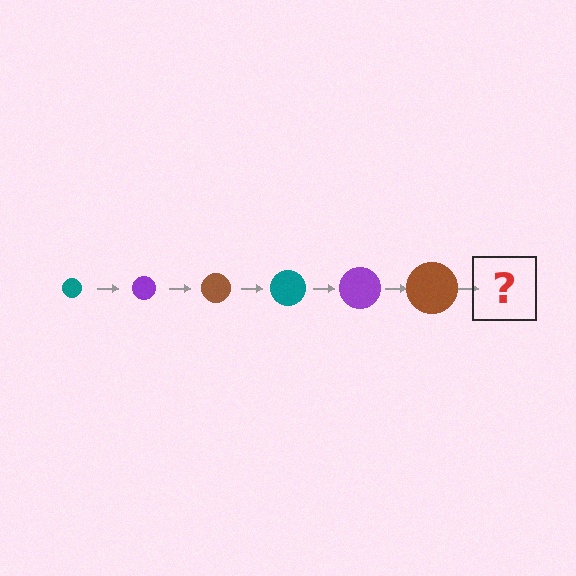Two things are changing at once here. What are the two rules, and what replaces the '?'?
The two rules are that the circle grows larger each step and the color cycles through teal, purple, and brown. The '?' should be a teal circle, larger than the previous one.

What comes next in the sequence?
The next element should be a teal circle, larger than the previous one.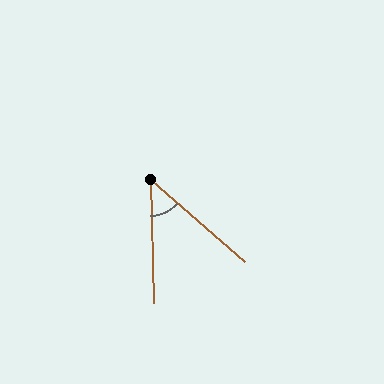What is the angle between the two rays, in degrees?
Approximately 48 degrees.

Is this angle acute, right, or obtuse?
It is acute.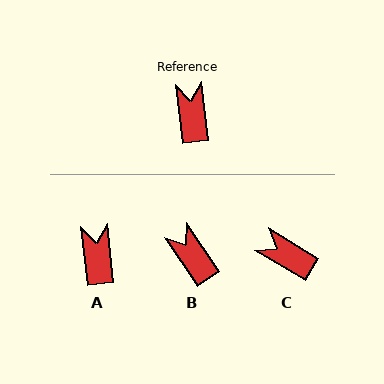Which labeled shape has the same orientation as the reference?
A.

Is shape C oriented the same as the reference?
No, it is off by about 53 degrees.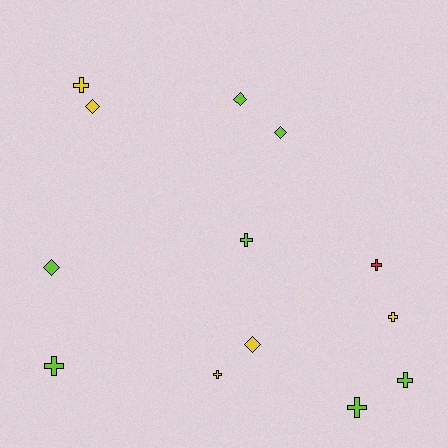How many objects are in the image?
There are 13 objects.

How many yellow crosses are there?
There are 3 yellow crosses.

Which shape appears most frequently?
Cross, with 8 objects.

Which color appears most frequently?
Lime, with 7 objects.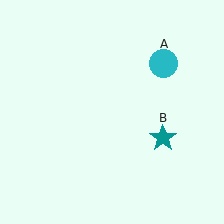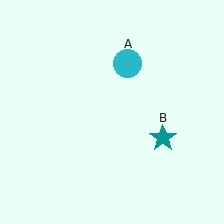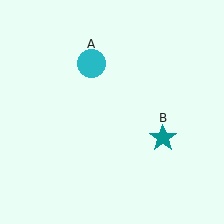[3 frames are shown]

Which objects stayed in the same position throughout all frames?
Teal star (object B) remained stationary.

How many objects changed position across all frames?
1 object changed position: cyan circle (object A).